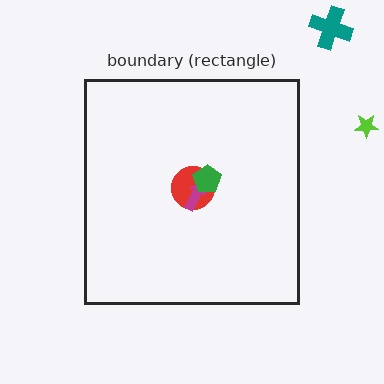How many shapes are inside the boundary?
3 inside, 2 outside.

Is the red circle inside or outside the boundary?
Inside.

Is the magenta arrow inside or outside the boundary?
Inside.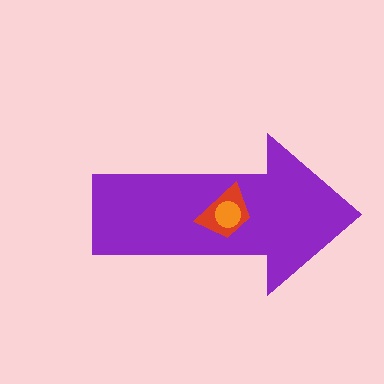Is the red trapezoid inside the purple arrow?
Yes.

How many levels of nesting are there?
3.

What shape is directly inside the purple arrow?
The red trapezoid.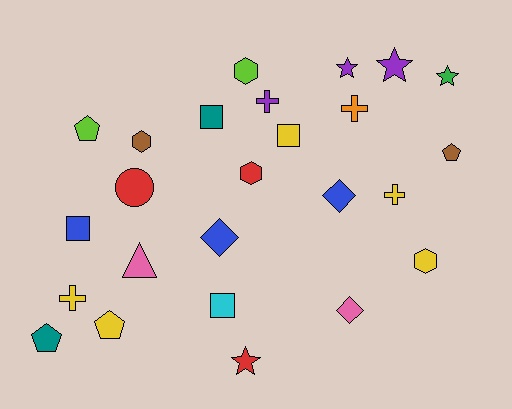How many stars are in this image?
There are 4 stars.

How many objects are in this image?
There are 25 objects.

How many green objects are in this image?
There is 1 green object.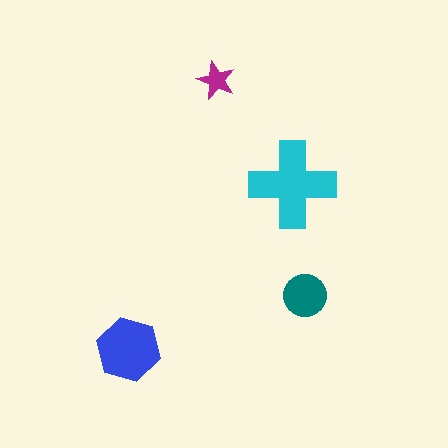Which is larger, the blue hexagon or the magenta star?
The blue hexagon.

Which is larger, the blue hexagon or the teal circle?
The blue hexagon.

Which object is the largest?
The cyan cross.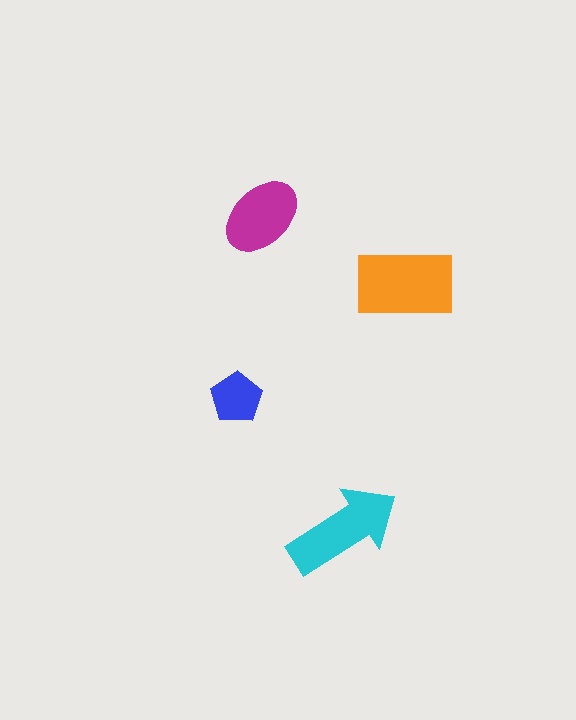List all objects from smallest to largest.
The blue pentagon, the magenta ellipse, the cyan arrow, the orange rectangle.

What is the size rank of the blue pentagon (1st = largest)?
4th.